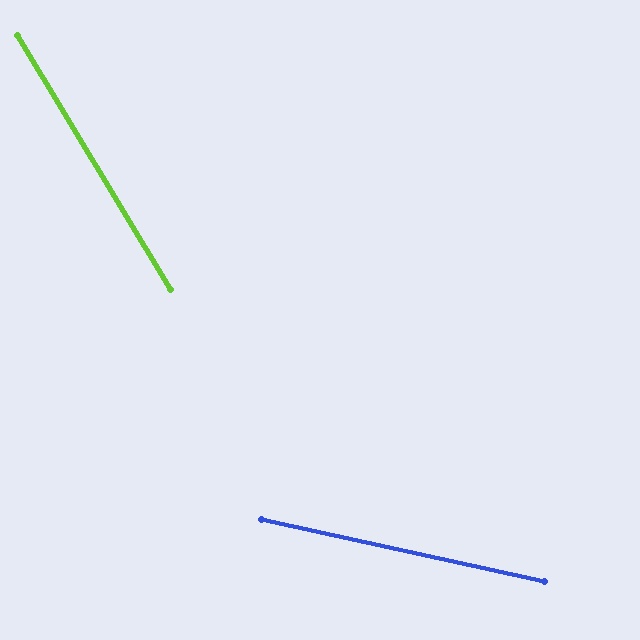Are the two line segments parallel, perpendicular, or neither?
Neither parallel nor perpendicular — they differ by about 46°.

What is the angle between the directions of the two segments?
Approximately 46 degrees.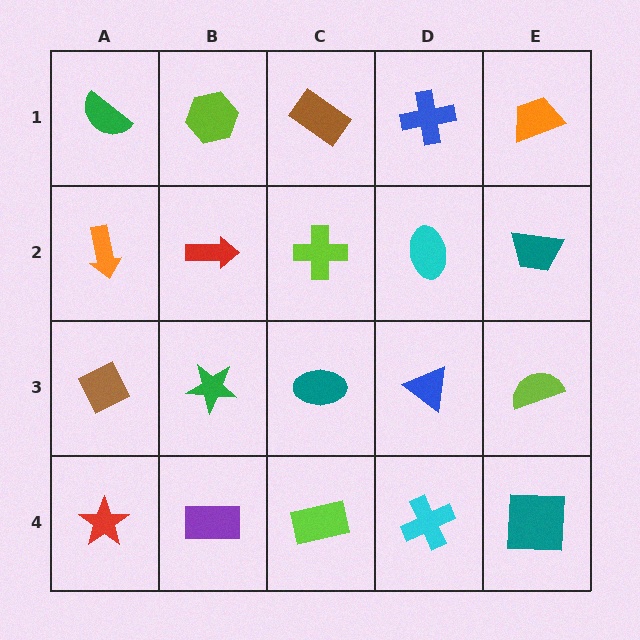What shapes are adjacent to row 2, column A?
A green semicircle (row 1, column A), a brown diamond (row 3, column A), a red arrow (row 2, column B).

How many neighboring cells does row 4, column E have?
2.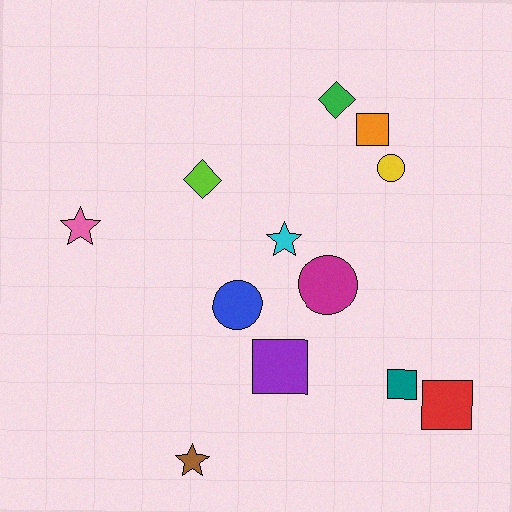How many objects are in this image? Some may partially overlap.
There are 12 objects.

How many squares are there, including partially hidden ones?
There are 4 squares.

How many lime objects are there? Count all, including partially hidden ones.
There is 1 lime object.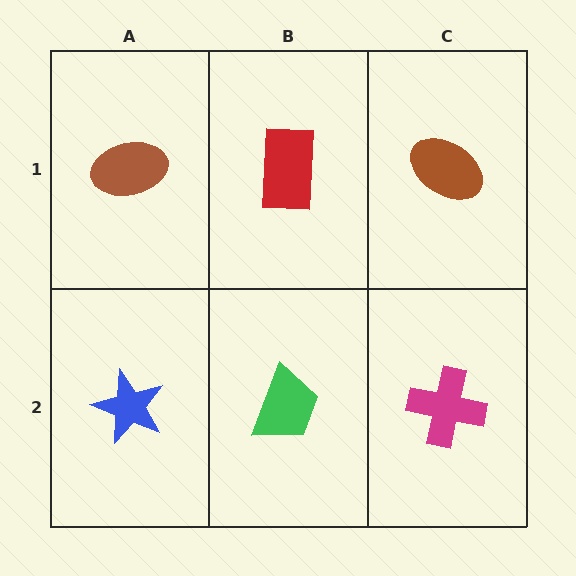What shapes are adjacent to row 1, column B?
A green trapezoid (row 2, column B), a brown ellipse (row 1, column A), a brown ellipse (row 1, column C).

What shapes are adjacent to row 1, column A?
A blue star (row 2, column A), a red rectangle (row 1, column B).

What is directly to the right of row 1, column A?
A red rectangle.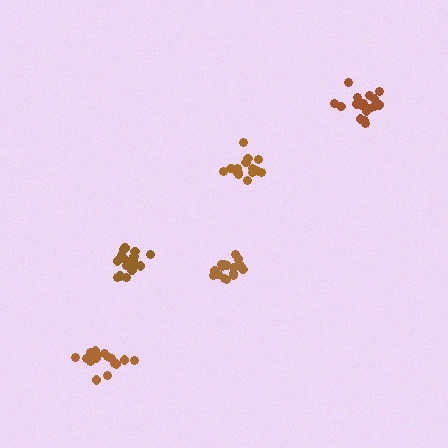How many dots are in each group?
Group 1: 18 dots, Group 2: 16 dots, Group 3: 20 dots, Group 4: 15 dots, Group 5: 18 dots (87 total).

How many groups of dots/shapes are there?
There are 5 groups.